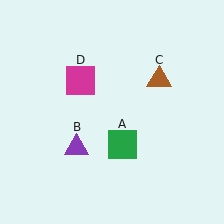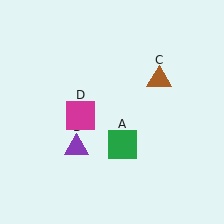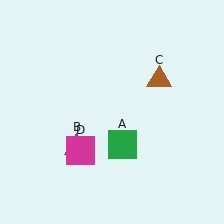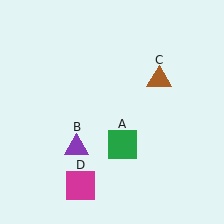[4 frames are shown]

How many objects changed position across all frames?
1 object changed position: magenta square (object D).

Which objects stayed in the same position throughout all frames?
Green square (object A) and purple triangle (object B) and brown triangle (object C) remained stationary.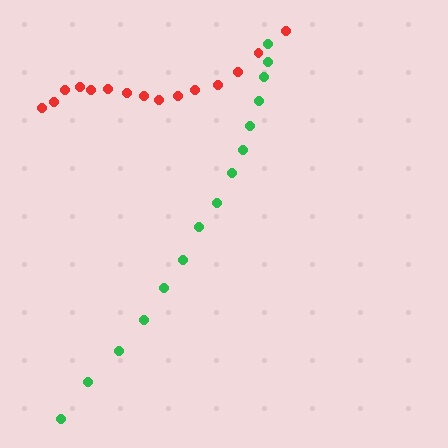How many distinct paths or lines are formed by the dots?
There are 2 distinct paths.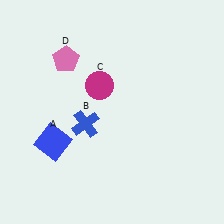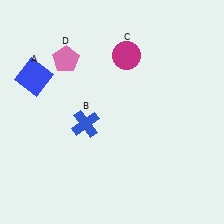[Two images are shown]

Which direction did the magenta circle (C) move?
The magenta circle (C) moved up.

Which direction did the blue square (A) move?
The blue square (A) moved up.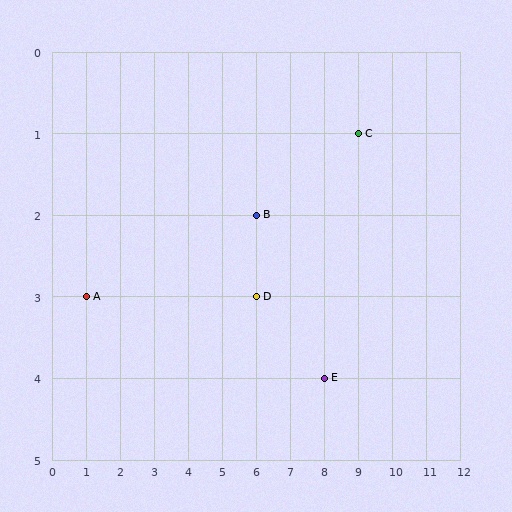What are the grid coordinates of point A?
Point A is at grid coordinates (1, 3).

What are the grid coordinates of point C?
Point C is at grid coordinates (9, 1).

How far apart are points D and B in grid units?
Points D and B are 1 row apart.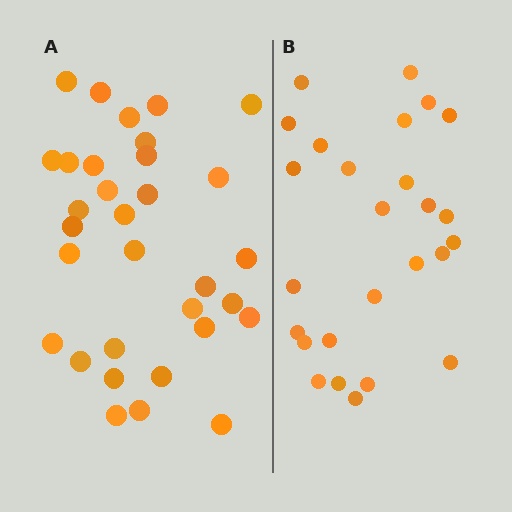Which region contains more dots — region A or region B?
Region A (the left region) has more dots.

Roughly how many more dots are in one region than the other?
Region A has about 6 more dots than region B.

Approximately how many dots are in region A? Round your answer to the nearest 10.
About 30 dots. (The exact count is 32, which rounds to 30.)